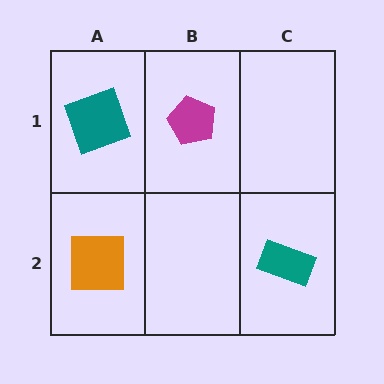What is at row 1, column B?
A magenta pentagon.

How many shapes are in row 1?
2 shapes.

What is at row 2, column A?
An orange square.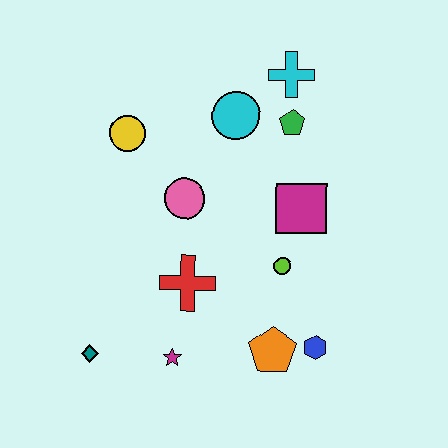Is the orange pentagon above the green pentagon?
No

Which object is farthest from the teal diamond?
The cyan cross is farthest from the teal diamond.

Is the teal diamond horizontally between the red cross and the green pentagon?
No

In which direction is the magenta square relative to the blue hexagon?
The magenta square is above the blue hexagon.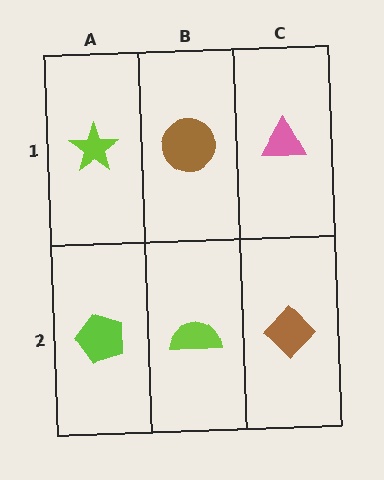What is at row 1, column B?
A brown circle.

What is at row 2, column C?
A brown diamond.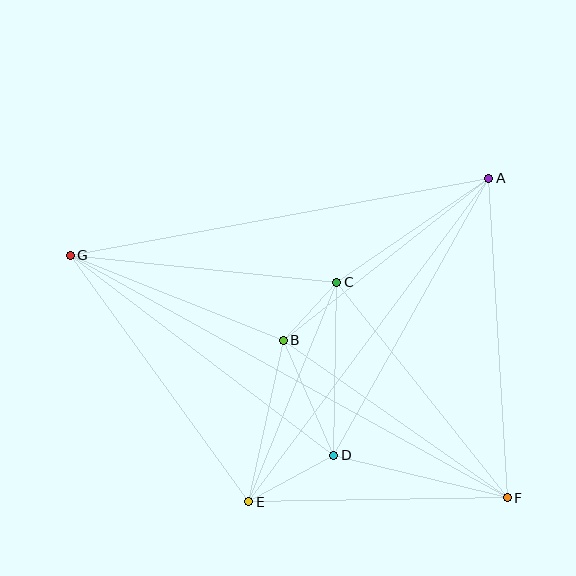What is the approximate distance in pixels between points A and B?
The distance between A and B is approximately 262 pixels.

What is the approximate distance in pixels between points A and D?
The distance between A and D is approximately 318 pixels.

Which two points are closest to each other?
Points B and C are closest to each other.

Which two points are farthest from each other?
Points F and G are farthest from each other.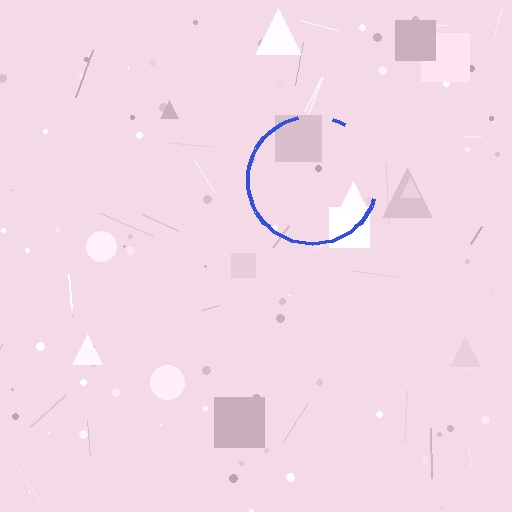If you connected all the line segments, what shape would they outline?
They would outline a circle.